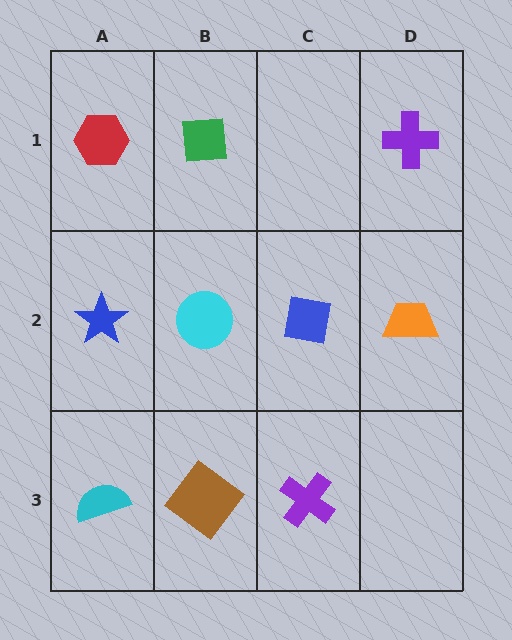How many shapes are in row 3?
3 shapes.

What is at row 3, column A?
A cyan semicircle.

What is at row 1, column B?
A green square.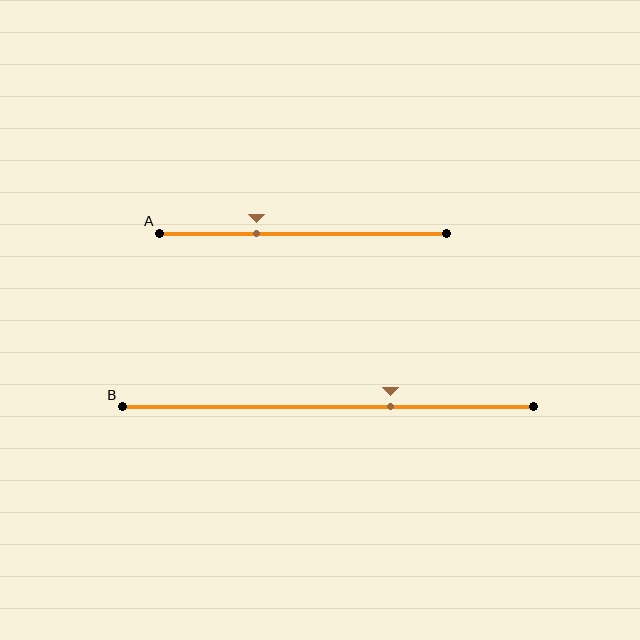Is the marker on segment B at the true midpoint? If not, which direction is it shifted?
No, the marker on segment B is shifted to the right by about 15% of the segment length.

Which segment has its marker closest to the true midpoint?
Segment B has its marker closest to the true midpoint.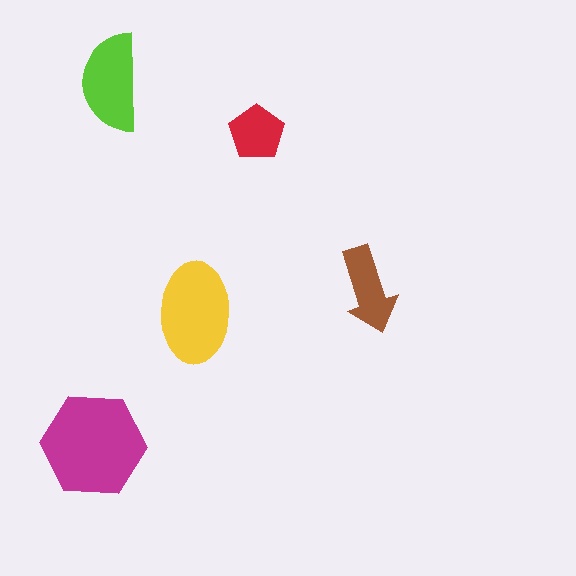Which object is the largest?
The magenta hexagon.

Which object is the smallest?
The red pentagon.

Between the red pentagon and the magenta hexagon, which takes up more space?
The magenta hexagon.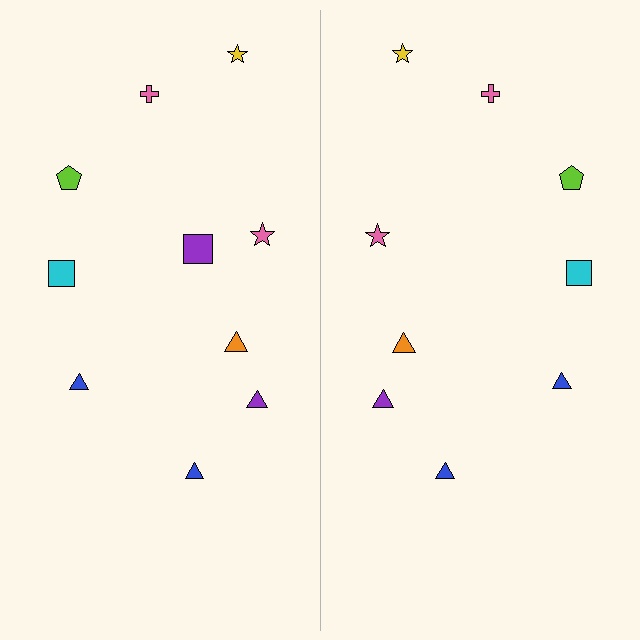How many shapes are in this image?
There are 19 shapes in this image.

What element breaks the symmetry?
A purple square is missing from the right side.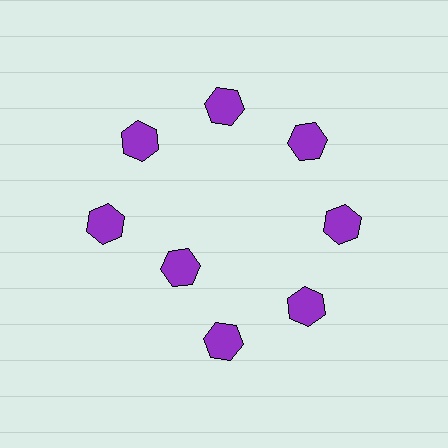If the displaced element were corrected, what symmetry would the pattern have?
It would have 8-fold rotational symmetry — the pattern would map onto itself every 45 degrees.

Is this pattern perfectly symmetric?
No. The 8 purple hexagons are arranged in a ring, but one element near the 8 o'clock position is pulled inward toward the center, breaking the 8-fold rotational symmetry.